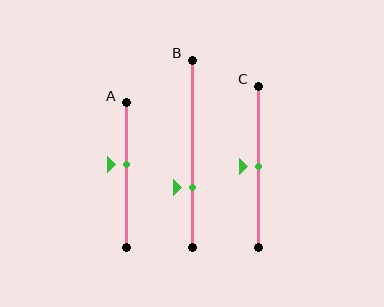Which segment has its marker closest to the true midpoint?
Segment C has its marker closest to the true midpoint.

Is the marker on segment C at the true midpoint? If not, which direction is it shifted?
Yes, the marker on segment C is at the true midpoint.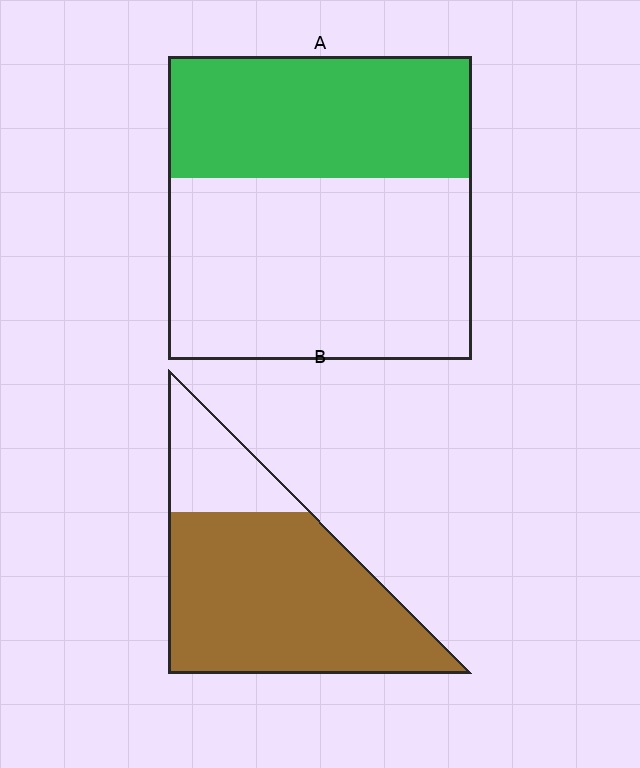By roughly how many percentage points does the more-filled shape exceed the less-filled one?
By roughly 40 percentage points (B over A).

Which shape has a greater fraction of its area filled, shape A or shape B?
Shape B.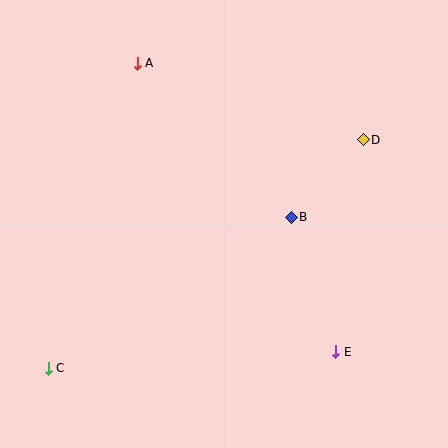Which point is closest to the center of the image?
Point B at (291, 217) is closest to the center.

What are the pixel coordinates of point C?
Point C is at (48, 368).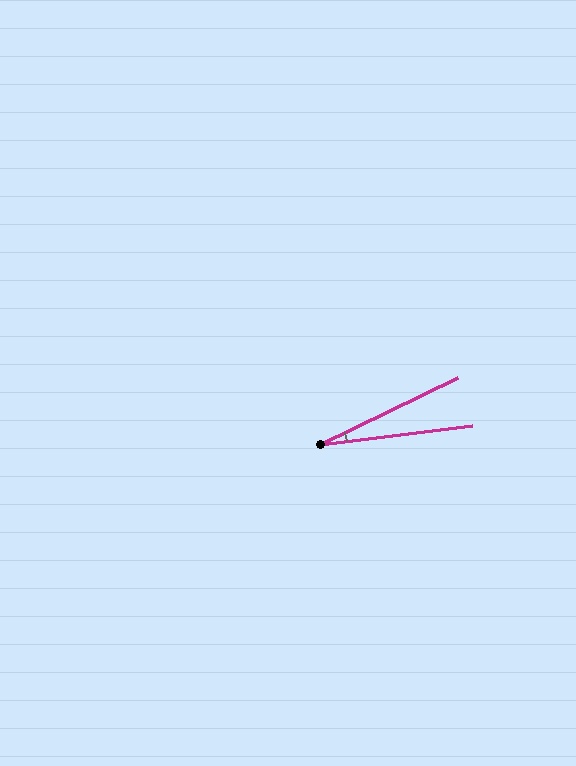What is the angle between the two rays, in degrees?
Approximately 19 degrees.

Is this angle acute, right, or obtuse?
It is acute.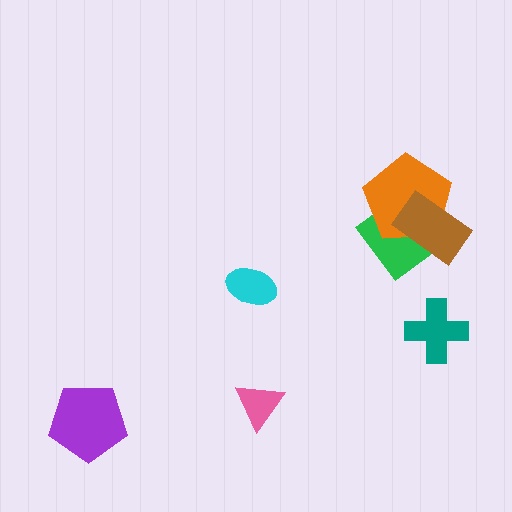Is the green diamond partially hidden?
Yes, it is partially covered by another shape.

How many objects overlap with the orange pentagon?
2 objects overlap with the orange pentagon.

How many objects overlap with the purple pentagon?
0 objects overlap with the purple pentagon.